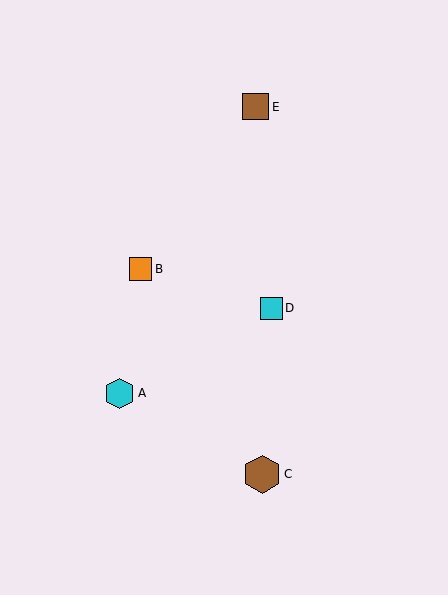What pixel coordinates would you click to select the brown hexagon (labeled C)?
Click at (262, 474) to select the brown hexagon C.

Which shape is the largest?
The brown hexagon (labeled C) is the largest.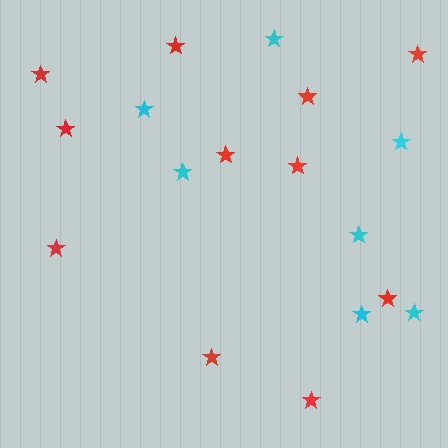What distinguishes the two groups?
There are 2 groups: one group of cyan stars (7) and one group of red stars (11).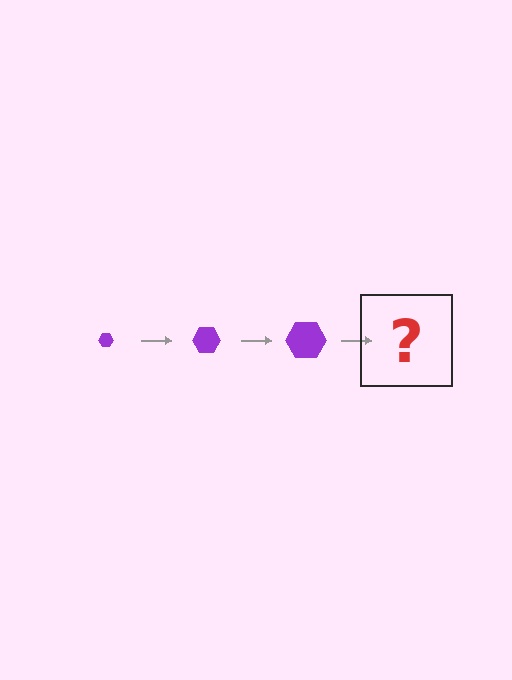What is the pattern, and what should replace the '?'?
The pattern is that the hexagon gets progressively larger each step. The '?' should be a purple hexagon, larger than the previous one.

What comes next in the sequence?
The next element should be a purple hexagon, larger than the previous one.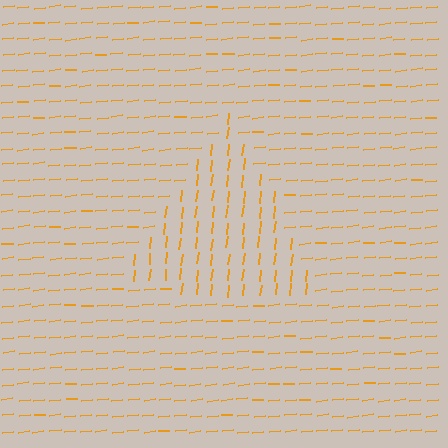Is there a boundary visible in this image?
Yes, there is a texture boundary formed by a change in line orientation.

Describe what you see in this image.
The image is filled with small orange line segments. A triangle region in the image has lines oriented differently from the surrounding lines, creating a visible texture boundary.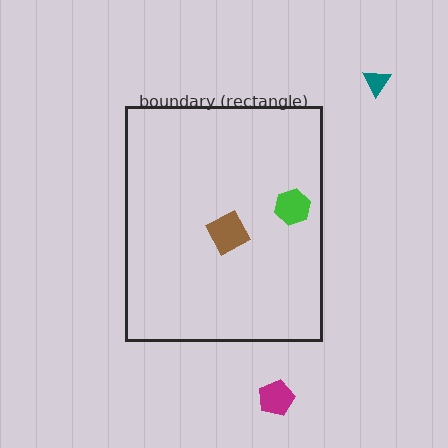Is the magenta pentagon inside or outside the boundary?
Outside.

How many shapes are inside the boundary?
2 inside, 2 outside.